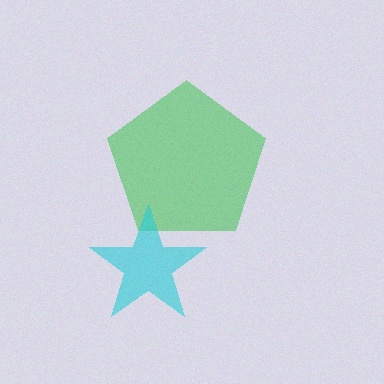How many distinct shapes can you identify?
There are 2 distinct shapes: a green pentagon, a cyan star.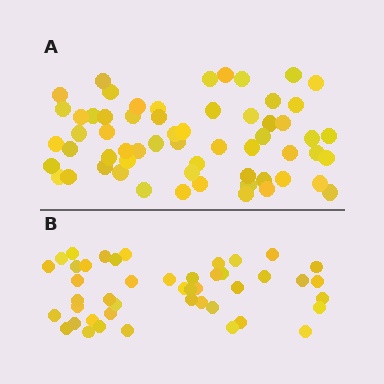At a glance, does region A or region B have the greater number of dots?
Region A (the top region) has more dots.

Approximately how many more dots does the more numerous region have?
Region A has approximately 15 more dots than region B.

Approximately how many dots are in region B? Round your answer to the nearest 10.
About 40 dots. (The exact count is 45, which rounds to 40.)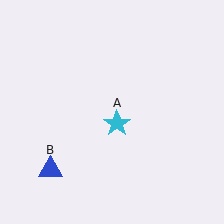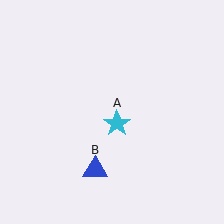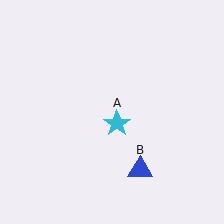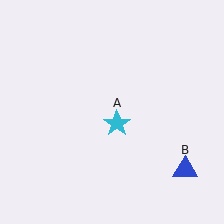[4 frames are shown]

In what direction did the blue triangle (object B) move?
The blue triangle (object B) moved right.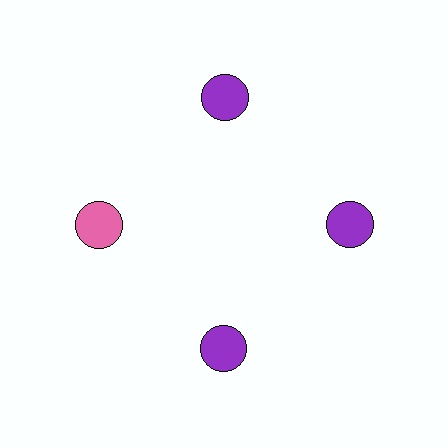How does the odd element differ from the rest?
It has a different color: pink instead of purple.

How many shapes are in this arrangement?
There are 4 shapes arranged in a ring pattern.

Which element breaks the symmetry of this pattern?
The pink circle at roughly the 9 o'clock position breaks the symmetry. All other shapes are purple circles.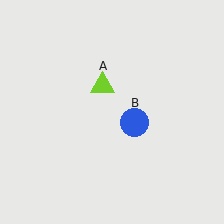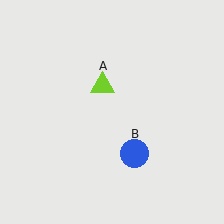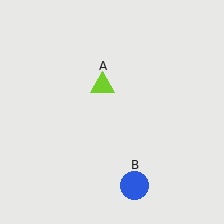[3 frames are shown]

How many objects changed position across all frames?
1 object changed position: blue circle (object B).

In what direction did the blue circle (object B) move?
The blue circle (object B) moved down.